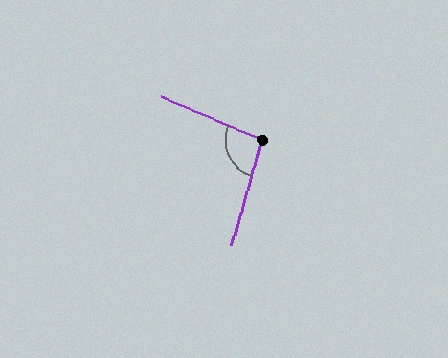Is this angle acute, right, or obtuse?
It is obtuse.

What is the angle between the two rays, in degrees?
Approximately 97 degrees.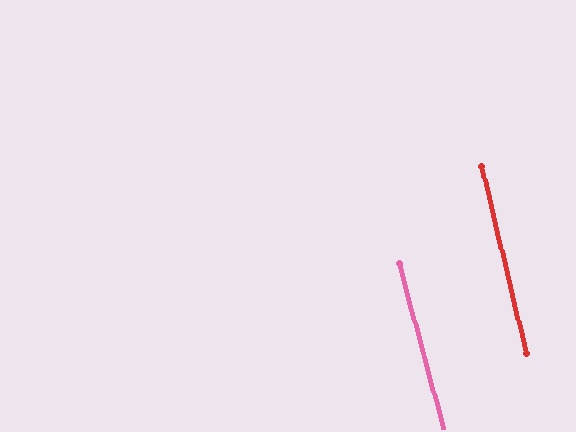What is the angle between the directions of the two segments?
Approximately 2 degrees.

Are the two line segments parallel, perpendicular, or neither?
Parallel — their directions differ by only 1.9°.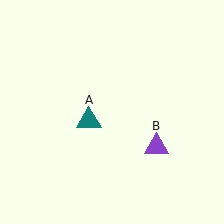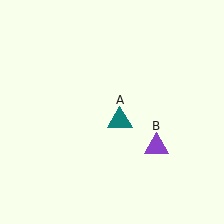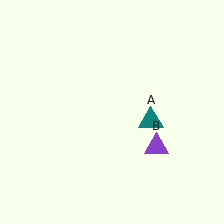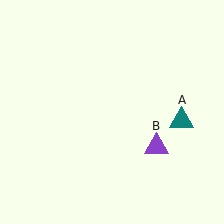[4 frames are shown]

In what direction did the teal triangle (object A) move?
The teal triangle (object A) moved right.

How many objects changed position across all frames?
1 object changed position: teal triangle (object A).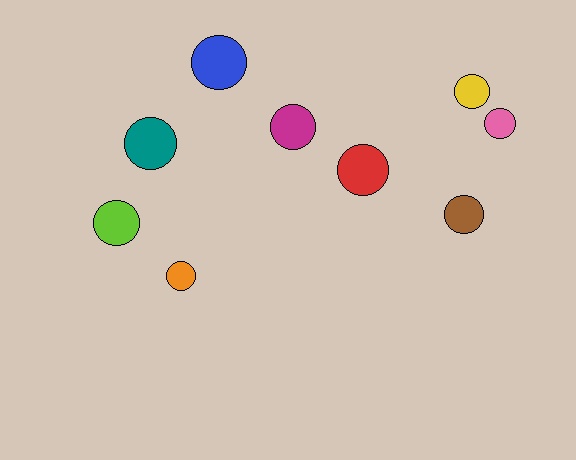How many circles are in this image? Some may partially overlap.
There are 9 circles.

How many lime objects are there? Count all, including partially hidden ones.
There is 1 lime object.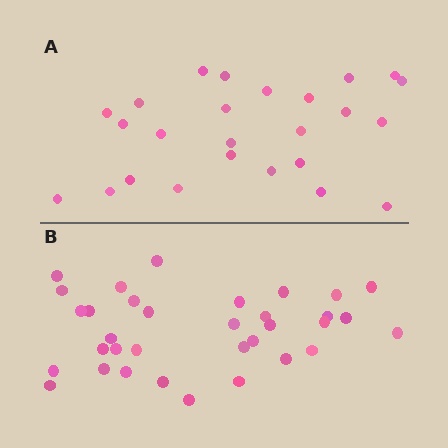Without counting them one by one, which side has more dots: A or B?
Region B (the bottom region) has more dots.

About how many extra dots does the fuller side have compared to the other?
Region B has roughly 8 or so more dots than region A.